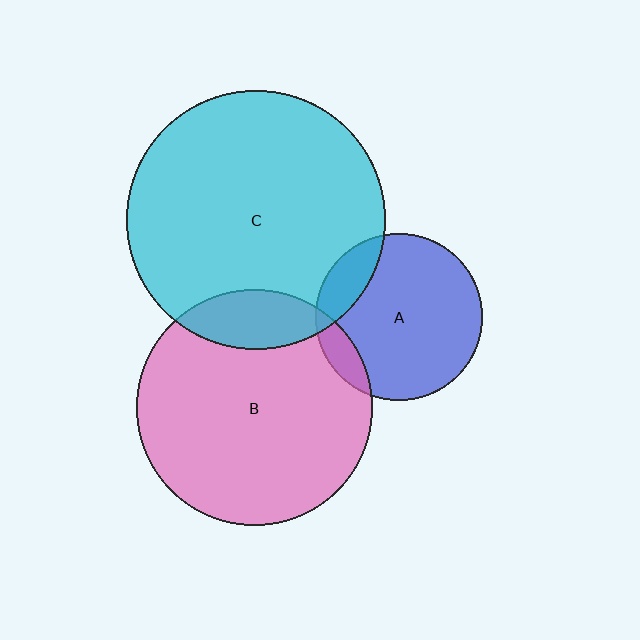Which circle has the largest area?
Circle C (cyan).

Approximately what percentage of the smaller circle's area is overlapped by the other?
Approximately 15%.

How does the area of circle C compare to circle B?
Approximately 1.2 times.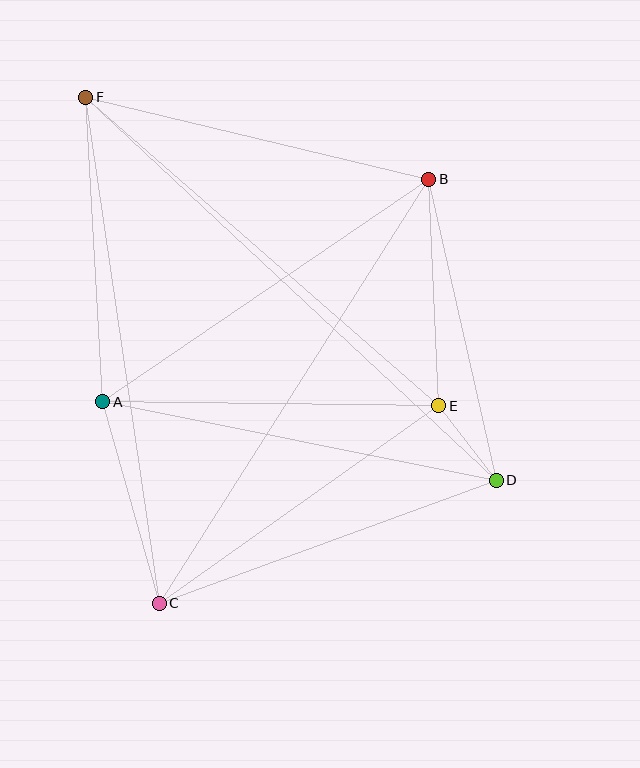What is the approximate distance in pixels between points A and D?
The distance between A and D is approximately 402 pixels.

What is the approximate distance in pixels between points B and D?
The distance between B and D is approximately 309 pixels.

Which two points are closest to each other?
Points D and E are closest to each other.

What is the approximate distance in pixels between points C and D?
The distance between C and D is approximately 359 pixels.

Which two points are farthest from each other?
Points D and F are farthest from each other.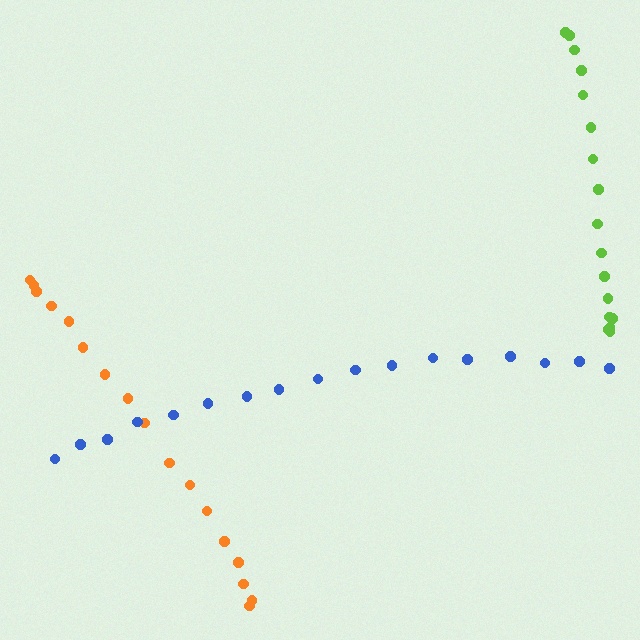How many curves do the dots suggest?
There are 3 distinct paths.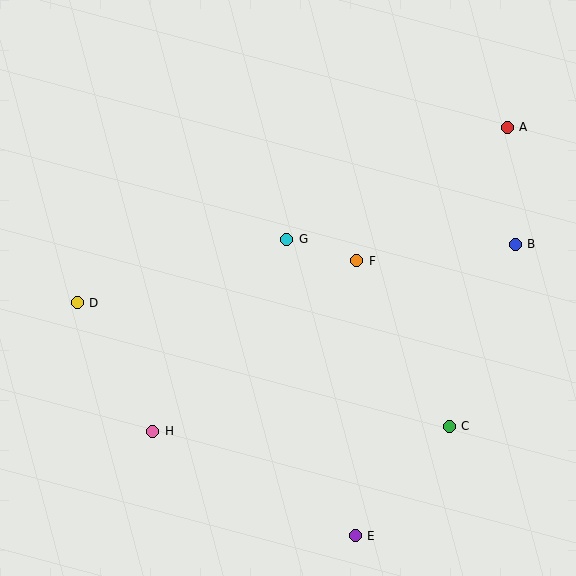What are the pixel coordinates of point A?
Point A is at (507, 127).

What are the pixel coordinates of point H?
Point H is at (153, 431).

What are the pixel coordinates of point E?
Point E is at (355, 536).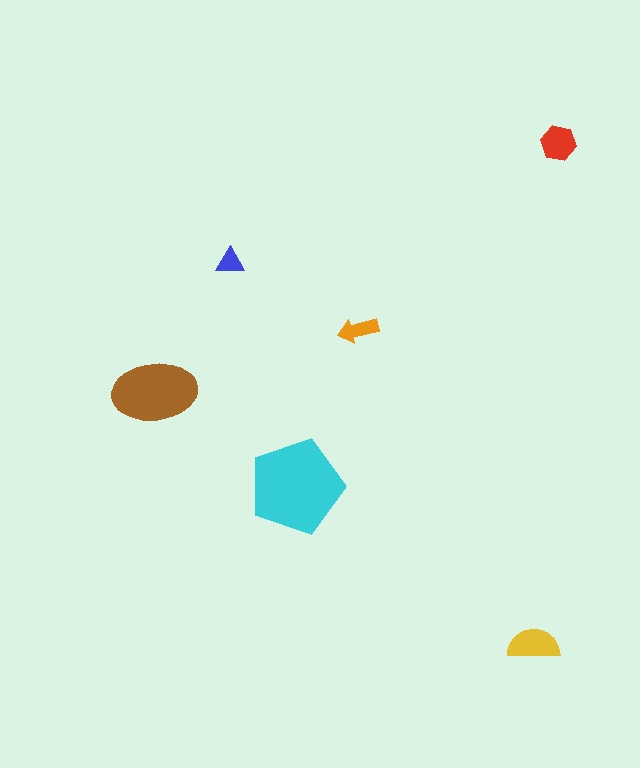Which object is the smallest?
The blue triangle.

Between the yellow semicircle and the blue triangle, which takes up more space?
The yellow semicircle.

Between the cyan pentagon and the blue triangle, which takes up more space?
The cyan pentagon.